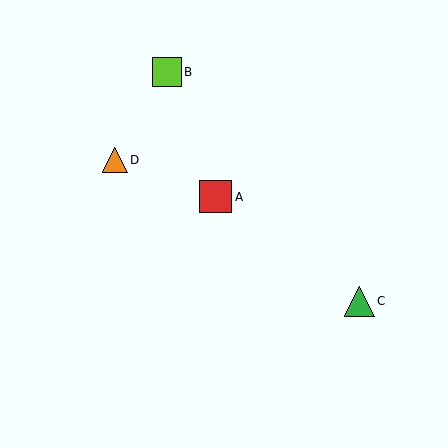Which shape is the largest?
The red square (labeled A) is the largest.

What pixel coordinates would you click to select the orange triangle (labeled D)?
Click at (115, 160) to select the orange triangle D.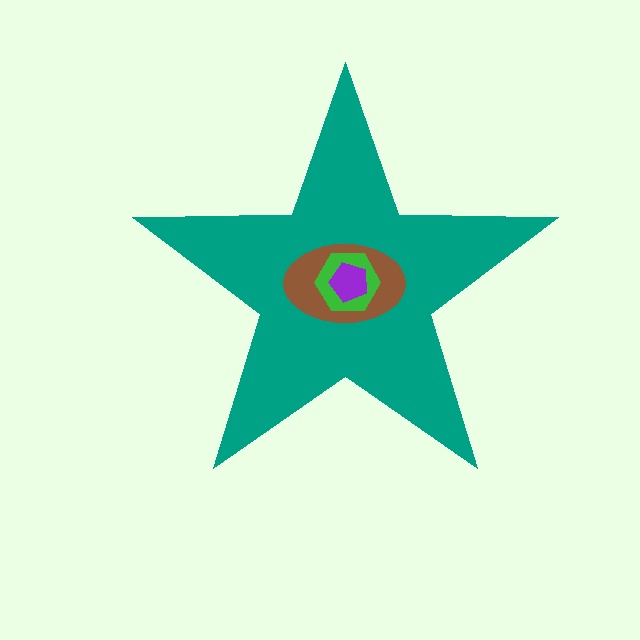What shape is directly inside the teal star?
The brown ellipse.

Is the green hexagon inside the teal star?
Yes.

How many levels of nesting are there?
4.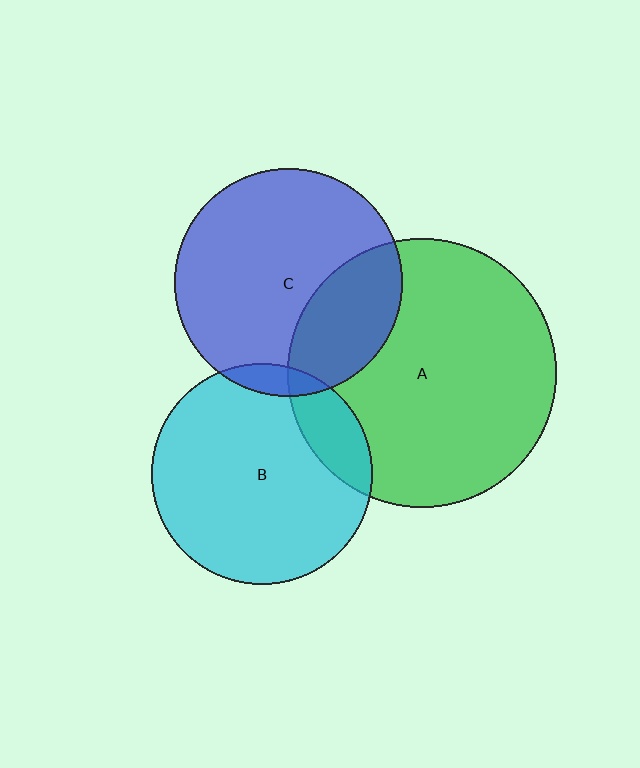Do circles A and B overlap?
Yes.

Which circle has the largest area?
Circle A (green).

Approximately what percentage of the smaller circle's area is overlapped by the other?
Approximately 15%.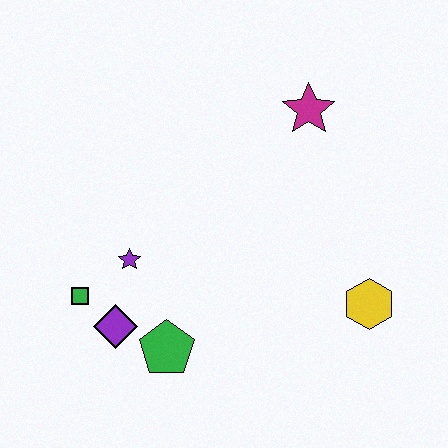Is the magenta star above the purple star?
Yes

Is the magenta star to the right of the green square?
Yes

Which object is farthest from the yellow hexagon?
The green square is farthest from the yellow hexagon.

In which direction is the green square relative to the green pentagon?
The green square is to the left of the green pentagon.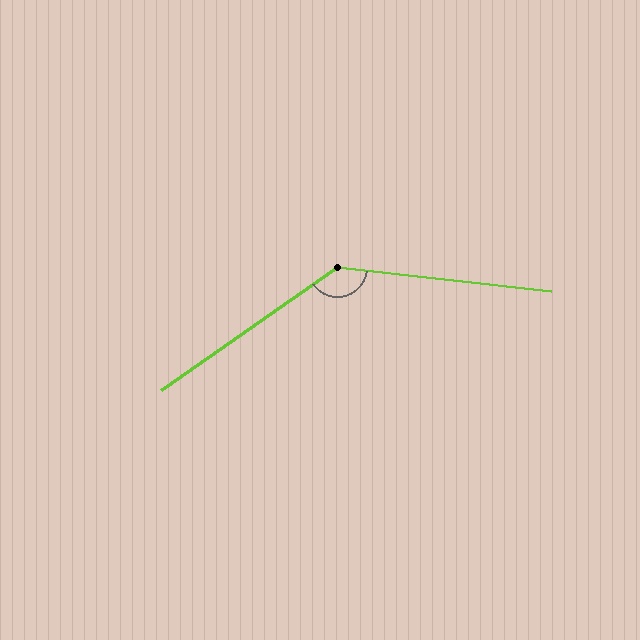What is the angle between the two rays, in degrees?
Approximately 139 degrees.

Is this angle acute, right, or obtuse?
It is obtuse.